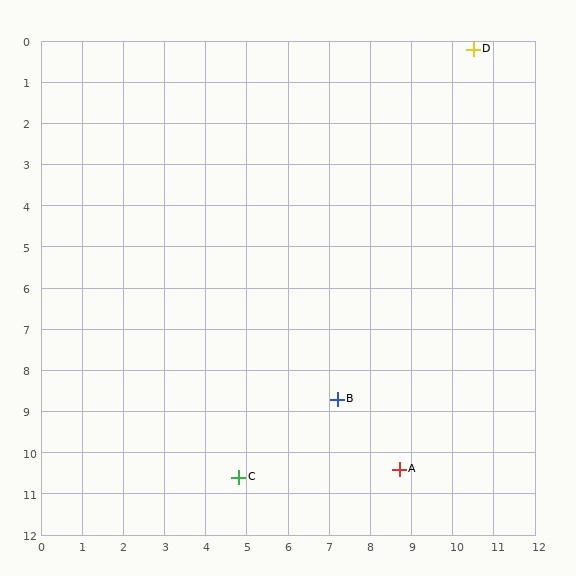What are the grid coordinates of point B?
Point B is at approximately (7.2, 8.7).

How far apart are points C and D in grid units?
Points C and D are about 11.9 grid units apart.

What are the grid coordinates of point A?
Point A is at approximately (8.7, 10.4).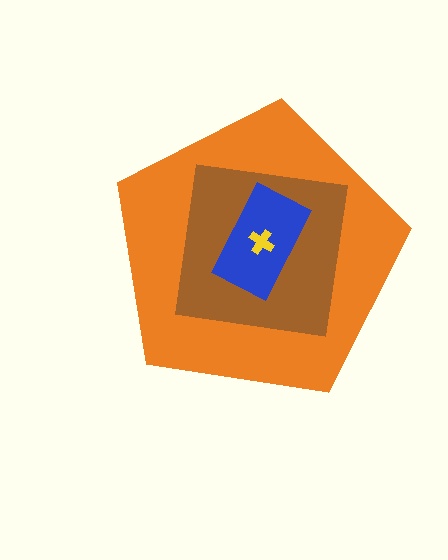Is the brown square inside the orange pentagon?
Yes.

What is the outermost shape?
The orange pentagon.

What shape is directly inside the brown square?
The blue rectangle.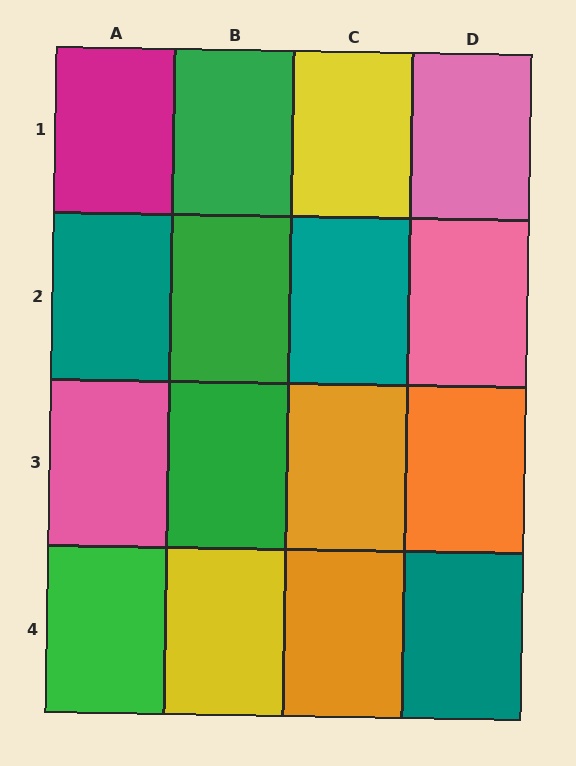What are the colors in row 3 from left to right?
Pink, green, orange, orange.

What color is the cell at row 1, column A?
Magenta.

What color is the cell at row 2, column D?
Pink.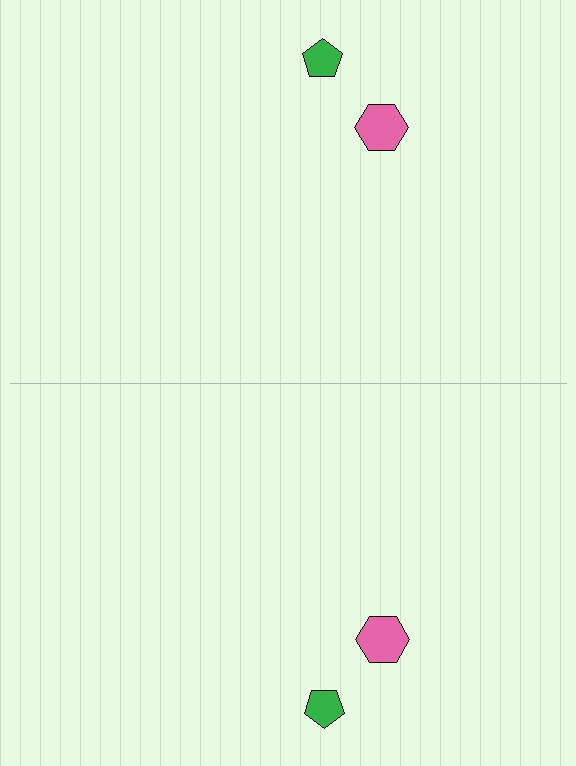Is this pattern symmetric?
Yes, this pattern has bilateral (reflection) symmetry.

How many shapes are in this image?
There are 4 shapes in this image.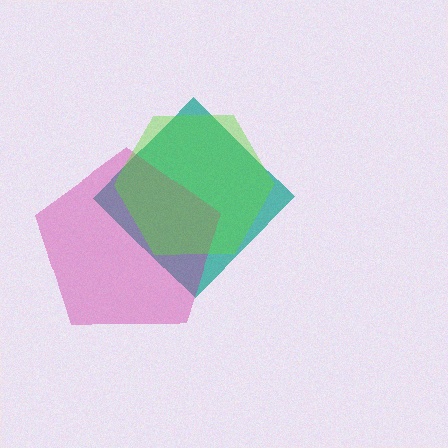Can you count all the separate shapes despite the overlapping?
Yes, there are 3 separate shapes.